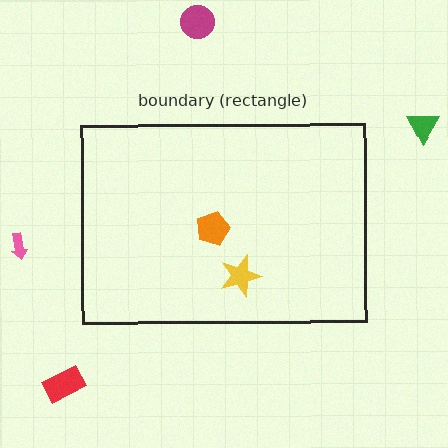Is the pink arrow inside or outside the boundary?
Outside.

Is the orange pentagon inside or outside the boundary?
Inside.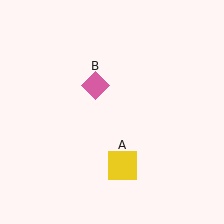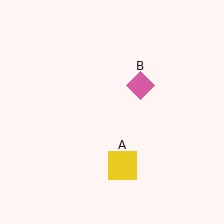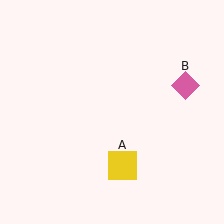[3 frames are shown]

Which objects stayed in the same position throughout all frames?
Yellow square (object A) remained stationary.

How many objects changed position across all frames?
1 object changed position: pink diamond (object B).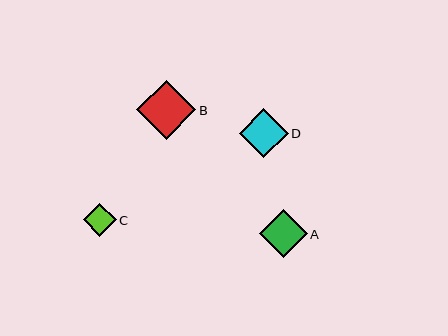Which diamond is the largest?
Diamond B is the largest with a size of approximately 59 pixels.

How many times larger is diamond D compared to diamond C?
Diamond D is approximately 1.5 times the size of diamond C.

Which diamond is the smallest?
Diamond C is the smallest with a size of approximately 33 pixels.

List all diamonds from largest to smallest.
From largest to smallest: B, D, A, C.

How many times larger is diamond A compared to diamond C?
Diamond A is approximately 1.4 times the size of diamond C.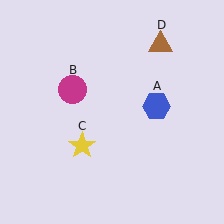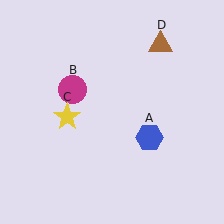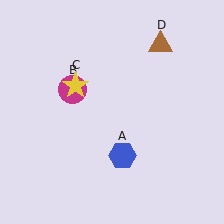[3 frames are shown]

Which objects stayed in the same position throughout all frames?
Magenta circle (object B) and brown triangle (object D) remained stationary.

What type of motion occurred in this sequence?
The blue hexagon (object A), yellow star (object C) rotated clockwise around the center of the scene.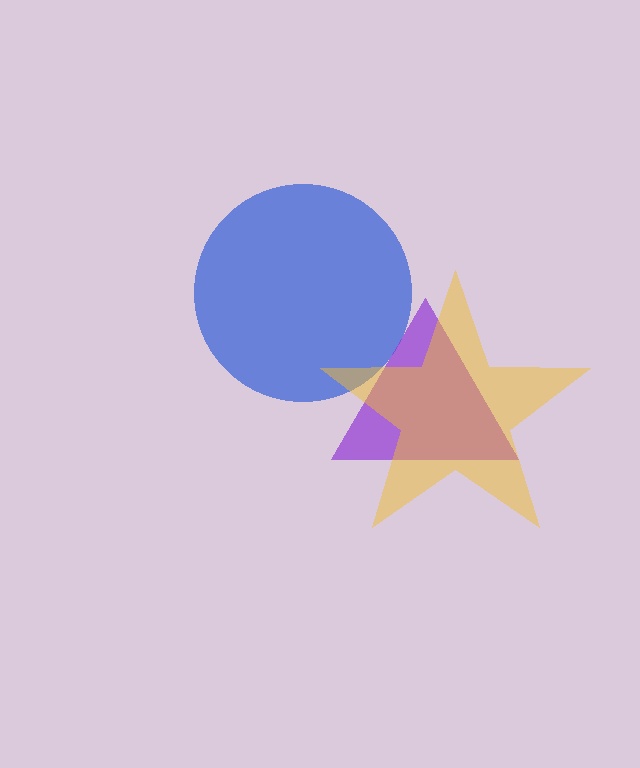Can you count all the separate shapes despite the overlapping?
Yes, there are 3 separate shapes.